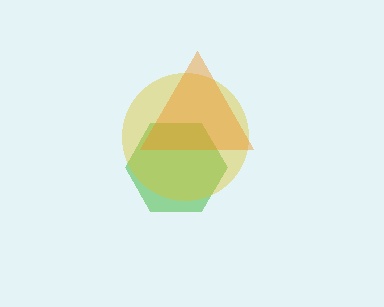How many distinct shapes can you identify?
There are 3 distinct shapes: a green hexagon, a yellow circle, an orange triangle.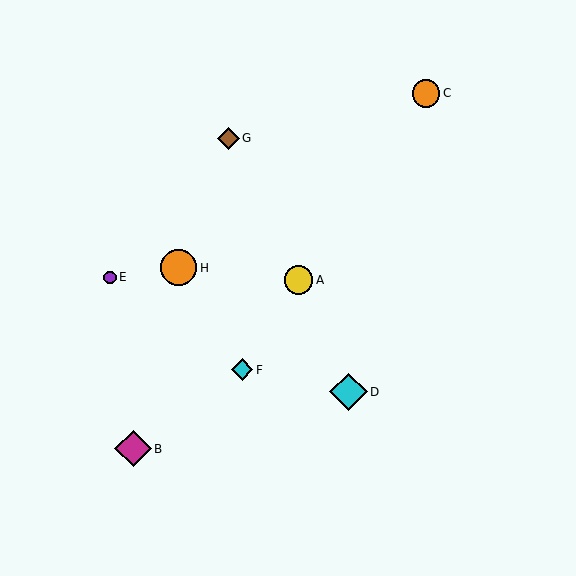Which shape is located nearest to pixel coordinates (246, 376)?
The cyan diamond (labeled F) at (242, 370) is nearest to that location.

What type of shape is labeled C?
Shape C is an orange circle.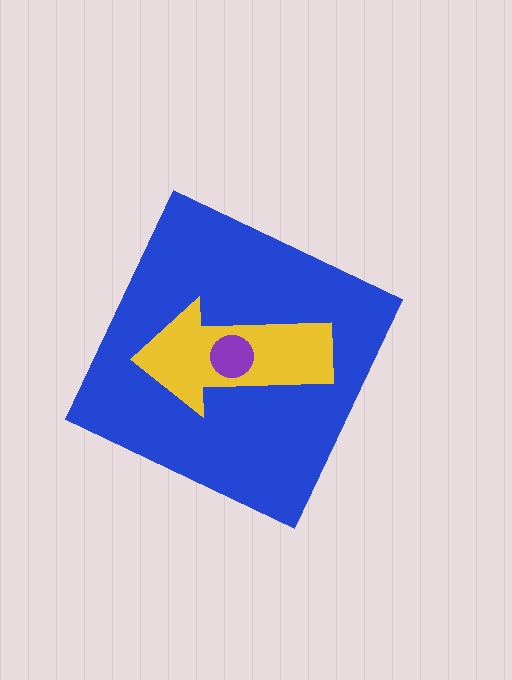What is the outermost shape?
The blue diamond.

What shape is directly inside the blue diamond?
The yellow arrow.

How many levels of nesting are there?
3.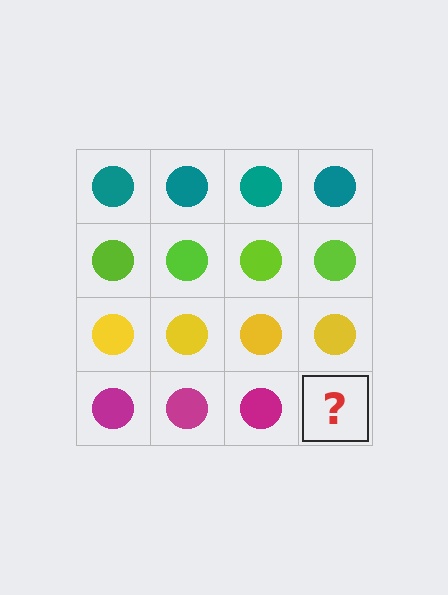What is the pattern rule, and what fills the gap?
The rule is that each row has a consistent color. The gap should be filled with a magenta circle.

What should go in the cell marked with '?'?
The missing cell should contain a magenta circle.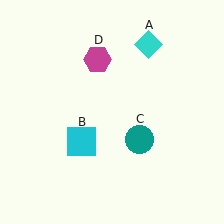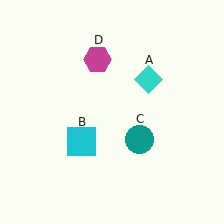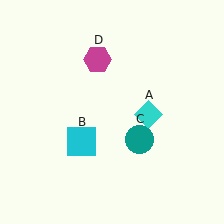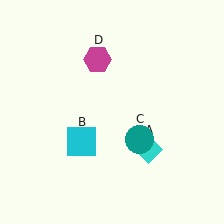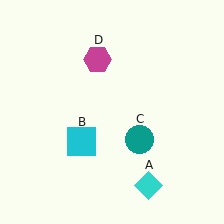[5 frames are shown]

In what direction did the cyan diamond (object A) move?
The cyan diamond (object A) moved down.